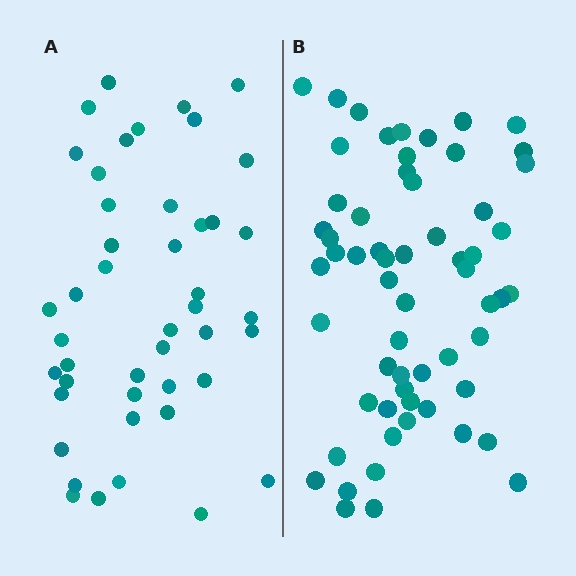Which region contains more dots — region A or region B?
Region B (the right region) has more dots.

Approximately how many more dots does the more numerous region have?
Region B has approximately 15 more dots than region A.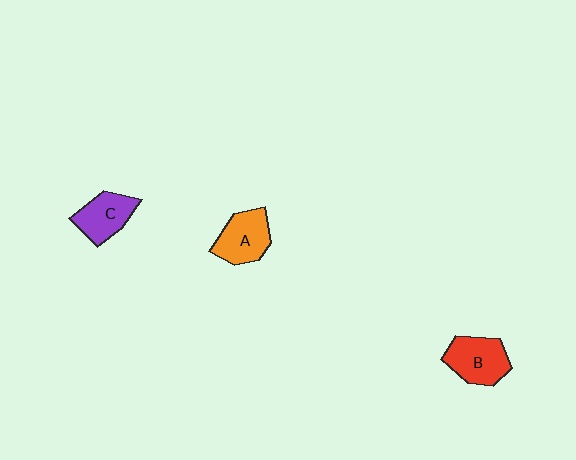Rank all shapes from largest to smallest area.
From largest to smallest: B (red), A (orange), C (purple).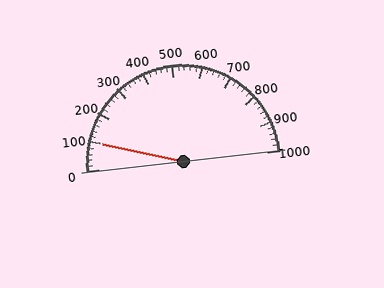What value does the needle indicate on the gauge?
The needle indicates approximately 100.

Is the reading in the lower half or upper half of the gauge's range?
The reading is in the lower half of the range (0 to 1000).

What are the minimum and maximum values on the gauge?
The gauge ranges from 0 to 1000.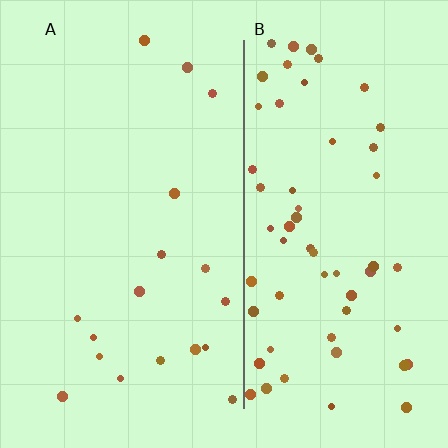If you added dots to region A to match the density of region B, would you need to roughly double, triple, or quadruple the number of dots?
Approximately triple.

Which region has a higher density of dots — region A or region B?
B (the right).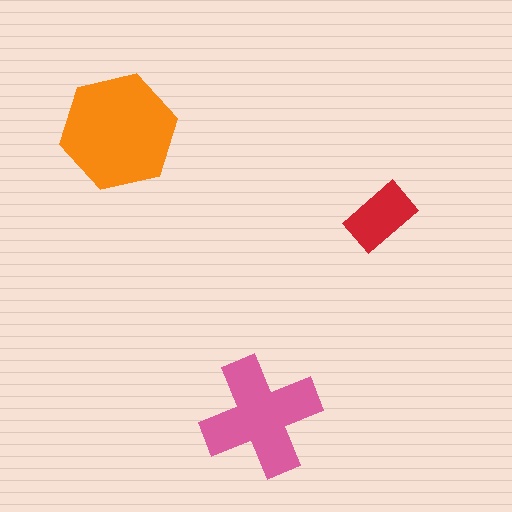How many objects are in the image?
There are 3 objects in the image.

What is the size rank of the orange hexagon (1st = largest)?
1st.